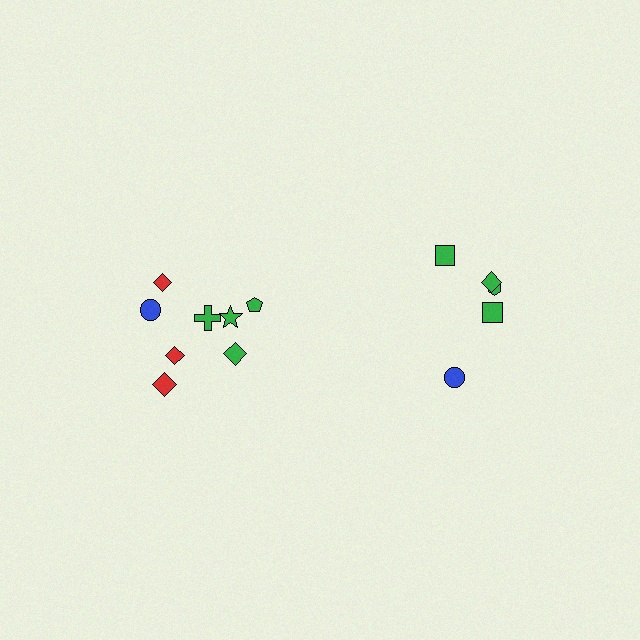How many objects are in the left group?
There are 8 objects.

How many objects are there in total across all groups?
There are 13 objects.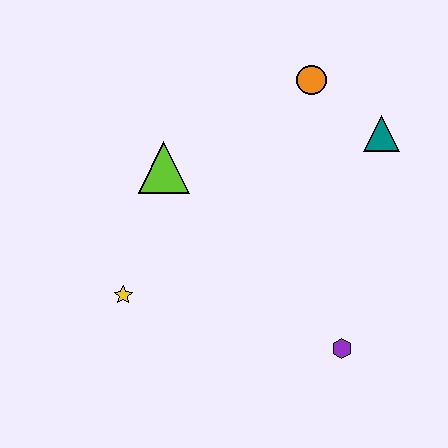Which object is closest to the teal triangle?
The orange circle is closest to the teal triangle.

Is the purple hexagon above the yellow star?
No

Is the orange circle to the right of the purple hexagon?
No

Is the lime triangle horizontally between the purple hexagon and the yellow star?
Yes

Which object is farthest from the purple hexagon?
The orange circle is farthest from the purple hexagon.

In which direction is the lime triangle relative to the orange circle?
The lime triangle is to the left of the orange circle.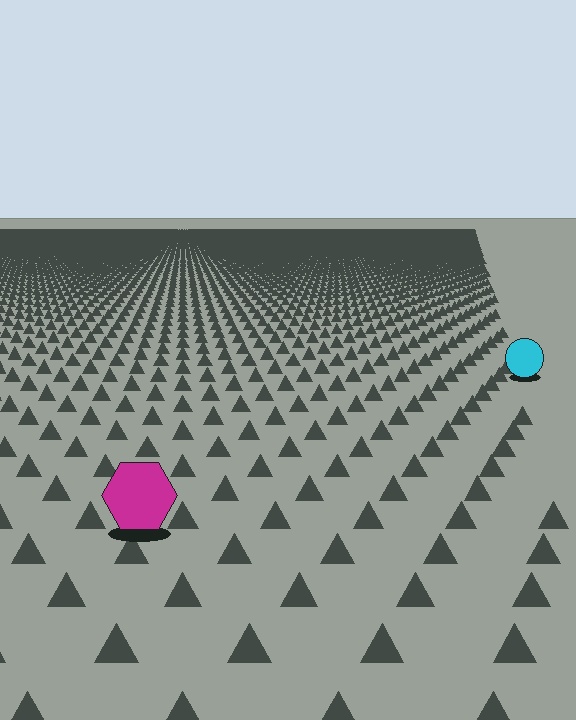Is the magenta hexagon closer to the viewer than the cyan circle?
Yes. The magenta hexagon is closer — you can tell from the texture gradient: the ground texture is coarser near it.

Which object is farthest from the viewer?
The cyan circle is farthest from the viewer. It appears smaller and the ground texture around it is denser.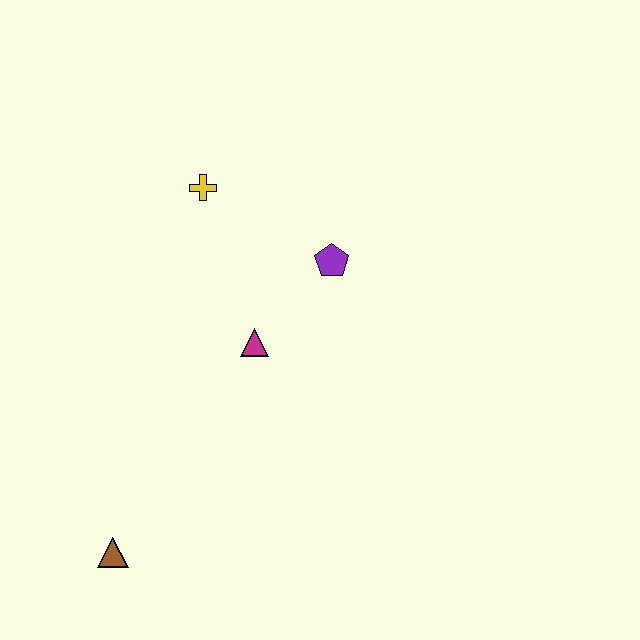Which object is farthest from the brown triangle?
The yellow cross is farthest from the brown triangle.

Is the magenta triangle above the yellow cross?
No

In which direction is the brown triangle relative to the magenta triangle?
The brown triangle is below the magenta triangle.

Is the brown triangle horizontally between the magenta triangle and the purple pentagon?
No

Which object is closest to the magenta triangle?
The purple pentagon is closest to the magenta triangle.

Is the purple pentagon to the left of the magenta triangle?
No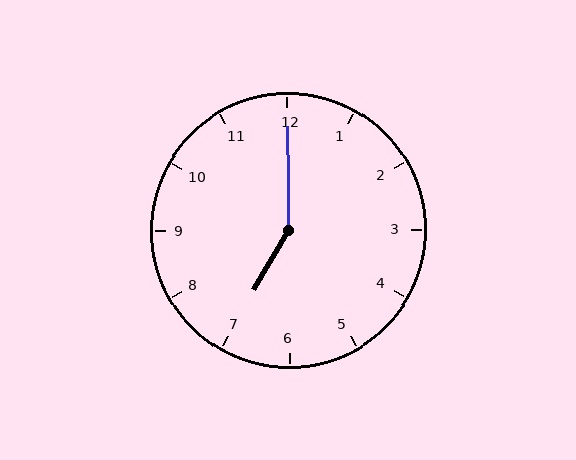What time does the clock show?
7:00.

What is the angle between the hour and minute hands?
Approximately 150 degrees.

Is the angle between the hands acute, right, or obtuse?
It is obtuse.